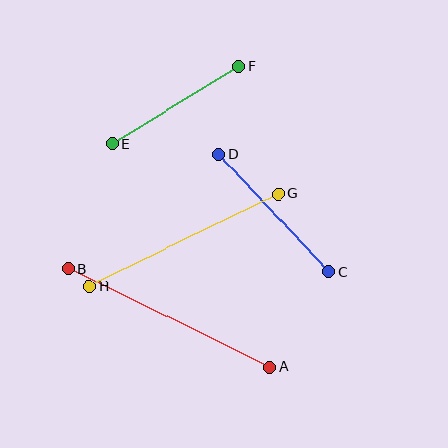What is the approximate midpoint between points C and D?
The midpoint is at approximately (274, 213) pixels.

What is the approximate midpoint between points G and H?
The midpoint is at approximately (184, 240) pixels.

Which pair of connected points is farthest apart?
Points A and B are farthest apart.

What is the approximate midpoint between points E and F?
The midpoint is at approximately (176, 105) pixels.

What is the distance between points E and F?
The distance is approximately 148 pixels.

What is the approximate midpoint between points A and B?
The midpoint is at approximately (169, 318) pixels.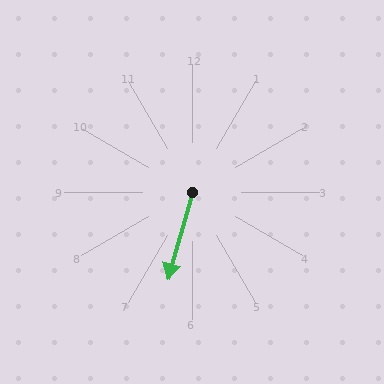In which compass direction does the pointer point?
South.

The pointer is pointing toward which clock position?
Roughly 7 o'clock.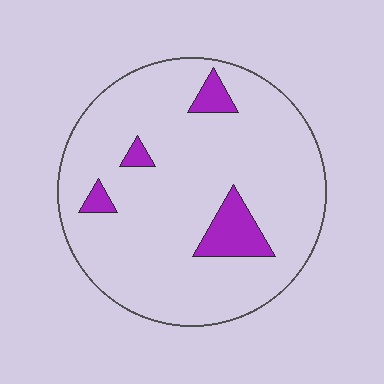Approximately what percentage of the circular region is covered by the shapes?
Approximately 10%.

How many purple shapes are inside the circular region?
4.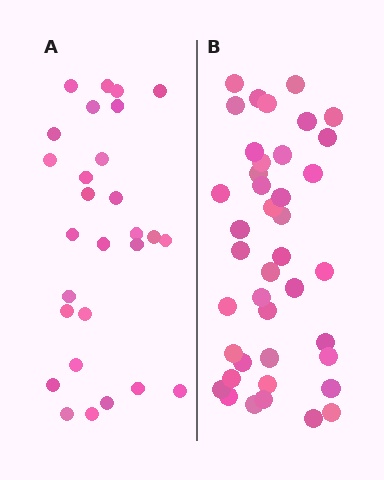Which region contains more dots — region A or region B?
Region B (the right region) has more dots.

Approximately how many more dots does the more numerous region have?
Region B has approximately 15 more dots than region A.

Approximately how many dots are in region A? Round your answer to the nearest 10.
About 30 dots. (The exact count is 28, which rounds to 30.)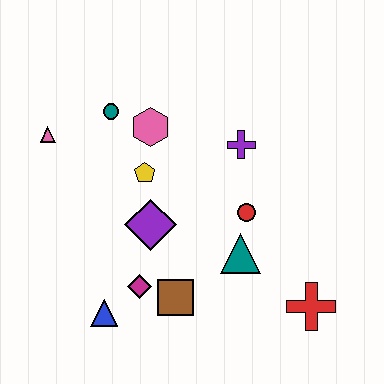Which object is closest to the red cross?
The teal triangle is closest to the red cross.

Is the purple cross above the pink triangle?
No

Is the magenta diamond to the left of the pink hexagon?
Yes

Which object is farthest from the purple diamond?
The red cross is farthest from the purple diamond.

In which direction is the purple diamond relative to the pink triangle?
The purple diamond is to the right of the pink triangle.